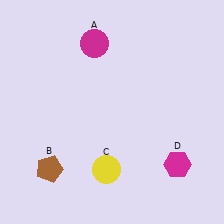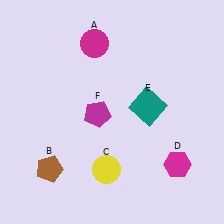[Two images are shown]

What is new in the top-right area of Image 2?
A teal square (E) was added in the top-right area of Image 2.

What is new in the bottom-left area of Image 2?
A magenta pentagon (F) was added in the bottom-left area of Image 2.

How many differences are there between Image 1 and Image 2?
There are 2 differences between the two images.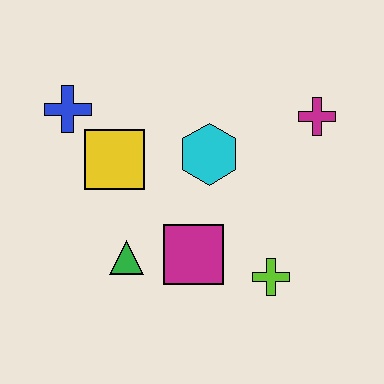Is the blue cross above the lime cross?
Yes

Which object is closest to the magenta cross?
The cyan hexagon is closest to the magenta cross.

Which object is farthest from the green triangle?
The magenta cross is farthest from the green triangle.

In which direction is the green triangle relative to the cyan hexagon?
The green triangle is below the cyan hexagon.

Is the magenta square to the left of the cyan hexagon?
Yes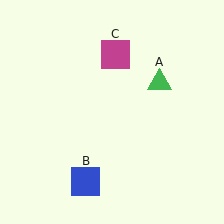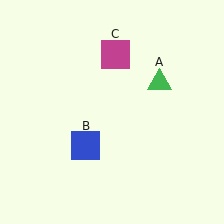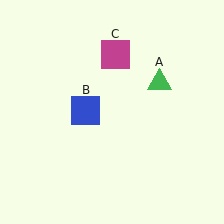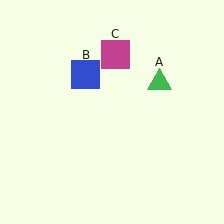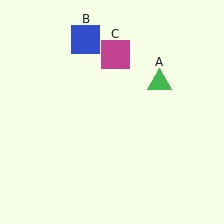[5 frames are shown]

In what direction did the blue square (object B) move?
The blue square (object B) moved up.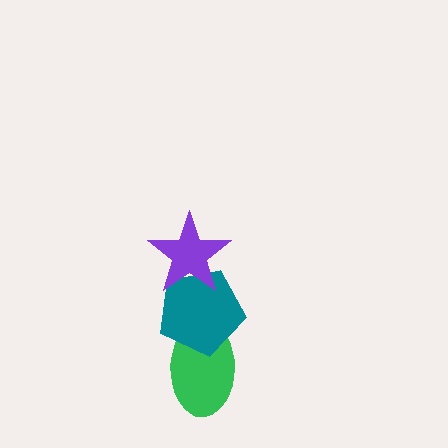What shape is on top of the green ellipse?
The teal pentagon is on top of the green ellipse.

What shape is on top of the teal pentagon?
The purple star is on top of the teal pentagon.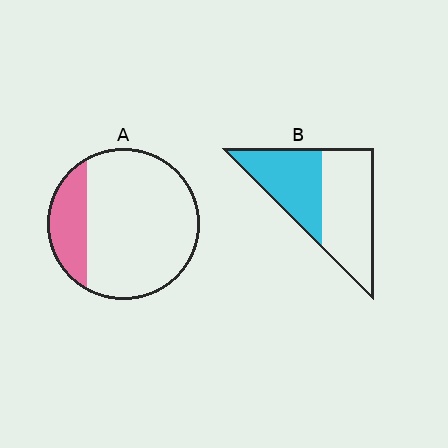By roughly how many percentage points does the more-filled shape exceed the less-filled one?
By roughly 25 percentage points (B over A).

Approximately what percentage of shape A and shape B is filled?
A is approximately 20% and B is approximately 45%.